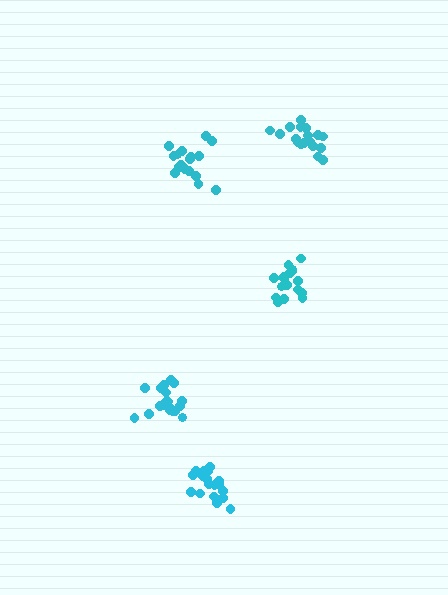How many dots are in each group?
Group 1: 18 dots, Group 2: 20 dots, Group 3: 18 dots, Group 4: 18 dots, Group 5: 20 dots (94 total).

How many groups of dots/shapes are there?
There are 5 groups.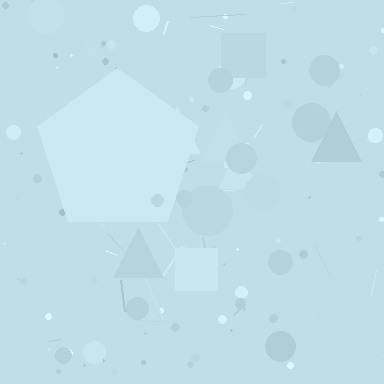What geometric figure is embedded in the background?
A pentagon is embedded in the background.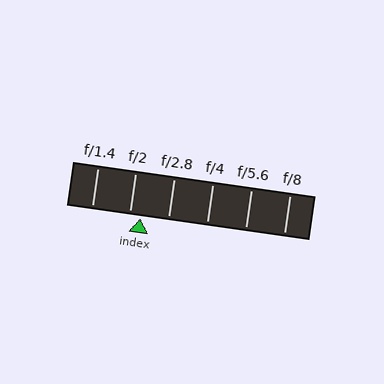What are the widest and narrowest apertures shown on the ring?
The widest aperture shown is f/1.4 and the narrowest is f/8.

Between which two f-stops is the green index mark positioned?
The index mark is between f/2 and f/2.8.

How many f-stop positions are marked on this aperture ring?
There are 6 f-stop positions marked.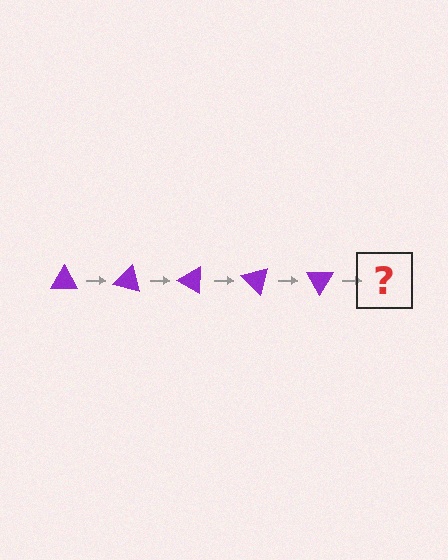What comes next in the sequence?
The next element should be a purple triangle rotated 75 degrees.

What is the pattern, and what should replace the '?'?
The pattern is that the triangle rotates 15 degrees each step. The '?' should be a purple triangle rotated 75 degrees.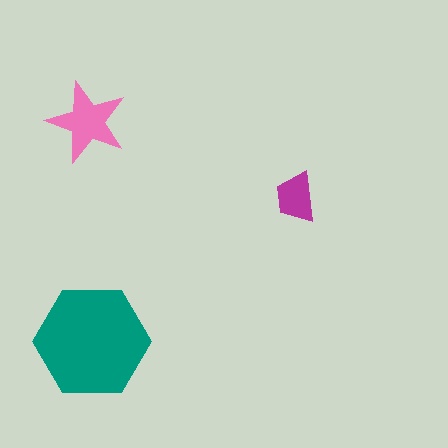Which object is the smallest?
The magenta trapezoid.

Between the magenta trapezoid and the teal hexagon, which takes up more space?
The teal hexagon.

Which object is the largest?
The teal hexagon.